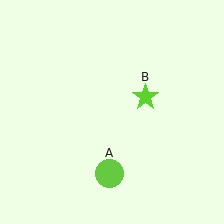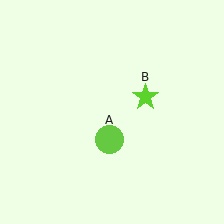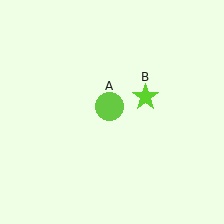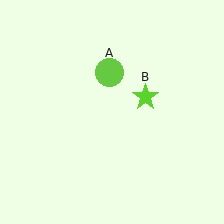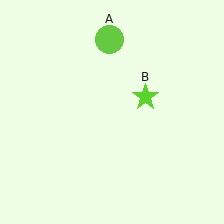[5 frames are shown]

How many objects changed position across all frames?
1 object changed position: lime circle (object A).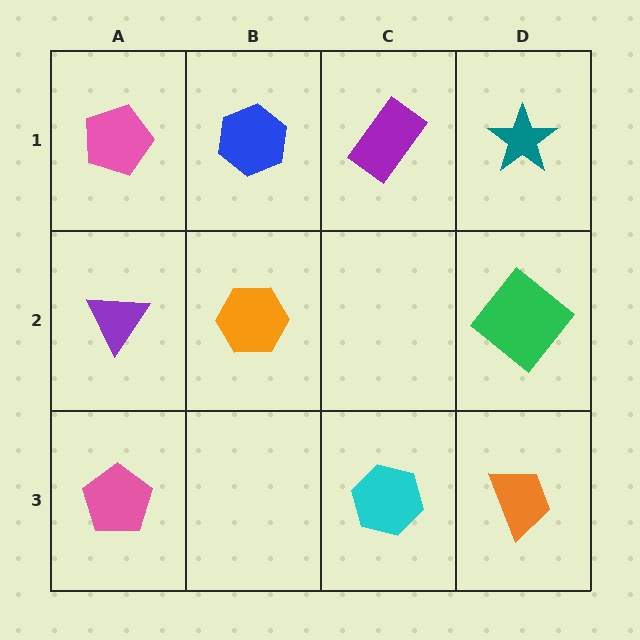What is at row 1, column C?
A purple rectangle.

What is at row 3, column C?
A cyan hexagon.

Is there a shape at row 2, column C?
No, that cell is empty.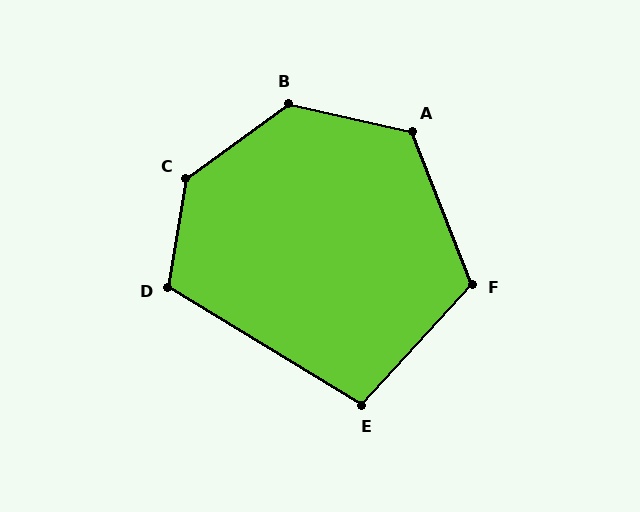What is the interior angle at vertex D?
Approximately 112 degrees (obtuse).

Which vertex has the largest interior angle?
C, at approximately 135 degrees.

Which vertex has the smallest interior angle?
E, at approximately 101 degrees.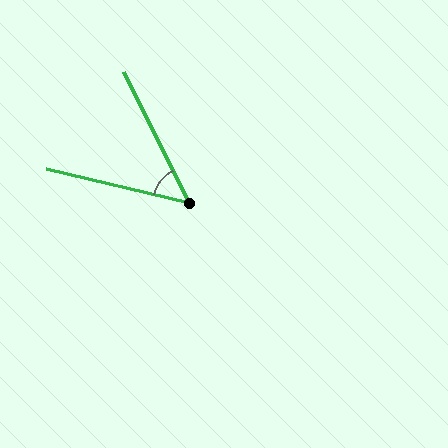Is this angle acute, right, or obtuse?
It is acute.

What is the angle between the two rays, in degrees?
Approximately 51 degrees.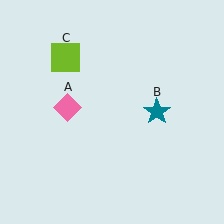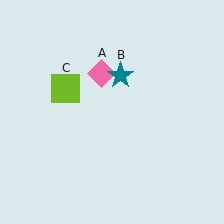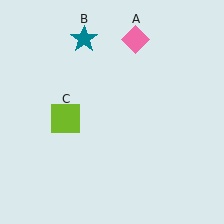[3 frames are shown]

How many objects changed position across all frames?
3 objects changed position: pink diamond (object A), teal star (object B), lime square (object C).